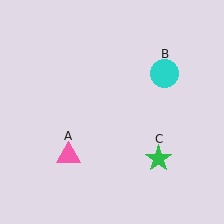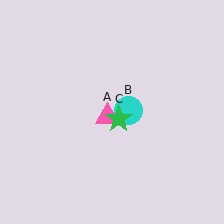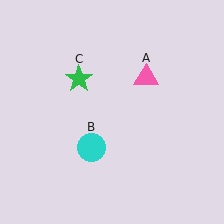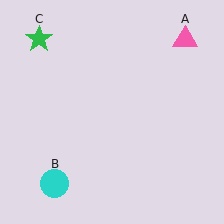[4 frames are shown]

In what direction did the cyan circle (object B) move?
The cyan circle (object B) moved down and to the left.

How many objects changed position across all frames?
3 objects changed position: pink triangle (object A), cyan circle (object B), green star (object C).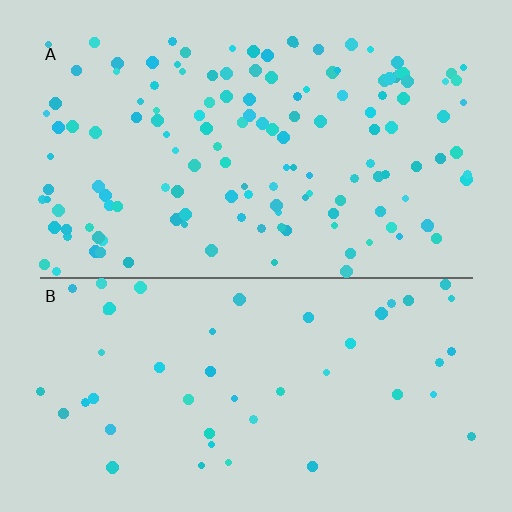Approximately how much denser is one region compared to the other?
Approximately 3.0× — region A over region B.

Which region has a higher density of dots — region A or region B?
A (the top).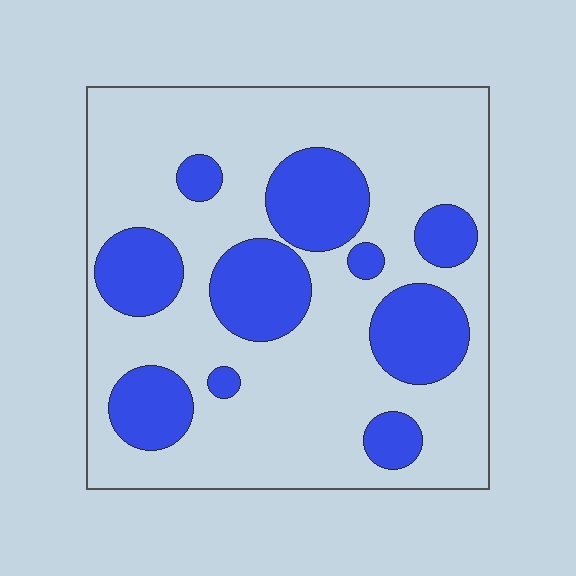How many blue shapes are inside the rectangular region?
10.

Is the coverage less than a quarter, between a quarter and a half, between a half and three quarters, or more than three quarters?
Between a quarter and a half.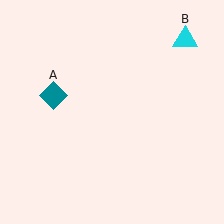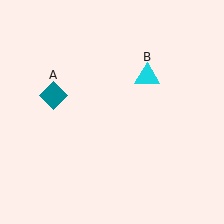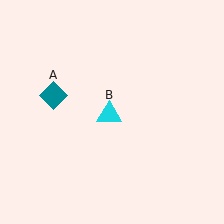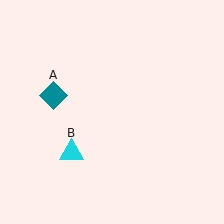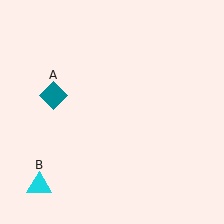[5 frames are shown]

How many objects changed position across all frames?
1 object changed position: cyan triangle (object B).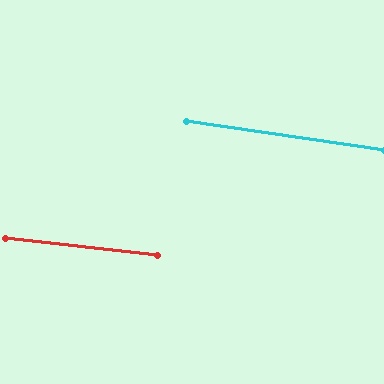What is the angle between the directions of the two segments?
Approximately 2 degrees.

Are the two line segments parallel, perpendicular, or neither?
Parallel — their directions differ by only 1.7°.